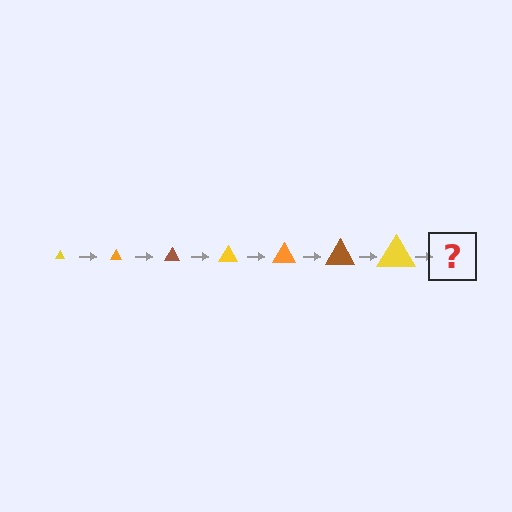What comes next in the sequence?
The next element should be an orange triangle, larger than the previous one.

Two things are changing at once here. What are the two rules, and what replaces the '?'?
The two rules are that the triangle grows larger each step and the color cycles through yellow, orange, and brown. The '?' should be an orange triangle, larger than the previous one.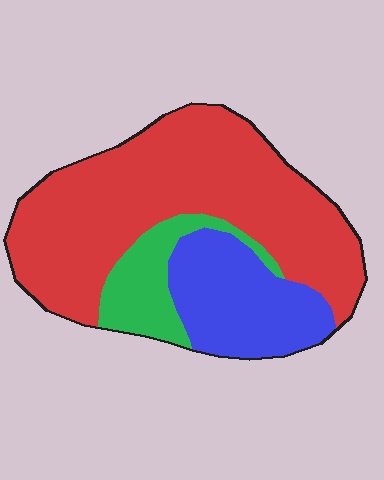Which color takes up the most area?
Red, at roughly 65%.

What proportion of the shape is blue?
Blue covers 23% of the shape.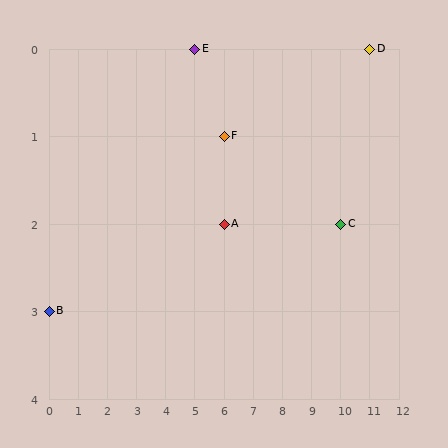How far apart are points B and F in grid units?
Points B and F are 6 columns and 2 rows apart (about 6.3 grid units diagonally).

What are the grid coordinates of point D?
Point D is at grid coordinates (11, 0).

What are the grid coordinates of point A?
Point A is at grid coordinates (6, 2).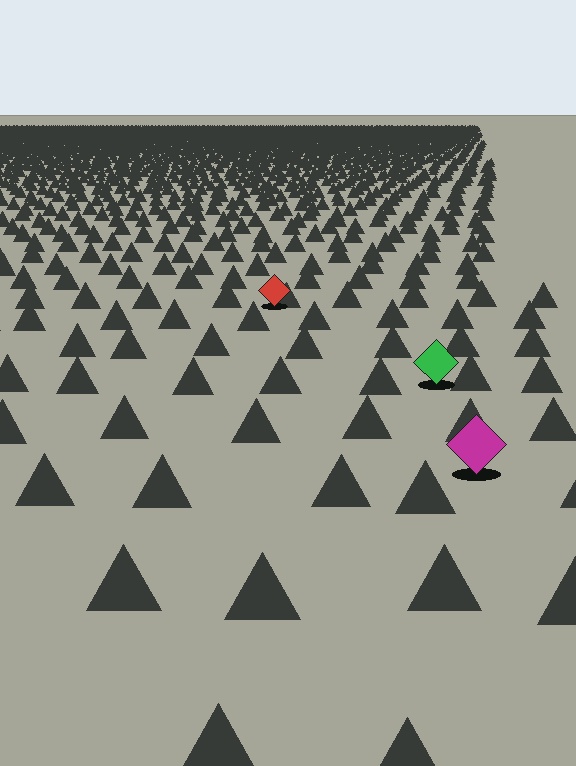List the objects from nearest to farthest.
From nearest to farthest: the magenta diamond, the green diamond, the red diamond.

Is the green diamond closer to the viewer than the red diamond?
Yes. The green diamond is closer — you can tell from the texture gradient: the ground texture is coarser near it.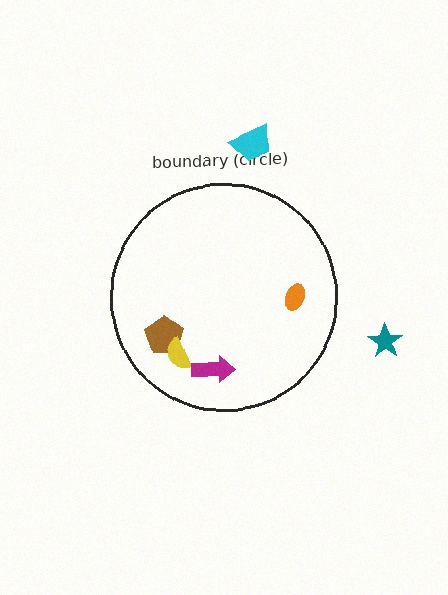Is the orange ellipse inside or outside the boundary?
Inside.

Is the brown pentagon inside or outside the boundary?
Inside.